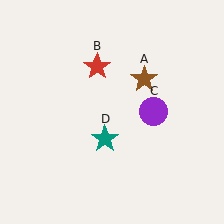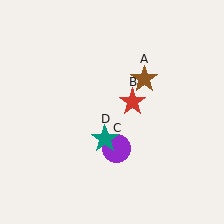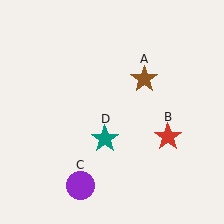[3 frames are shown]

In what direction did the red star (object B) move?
The red star (object B) moved down and to the right.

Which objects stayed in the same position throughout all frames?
Brown star (object A) and teal star (object D) remained stationary.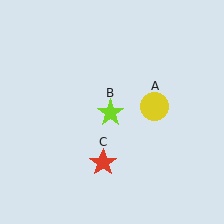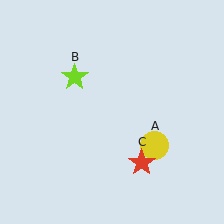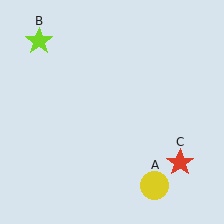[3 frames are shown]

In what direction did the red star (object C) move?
The red star (object C) moved right.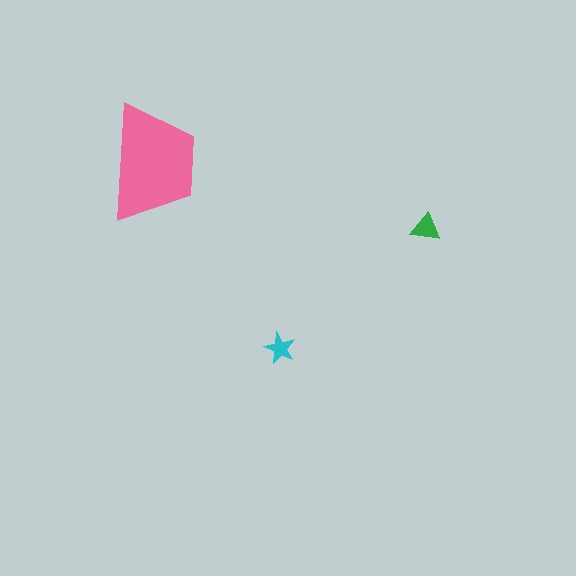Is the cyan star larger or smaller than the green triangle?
Smaller.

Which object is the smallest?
The cyan star.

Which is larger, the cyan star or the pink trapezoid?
The pink trapezoid.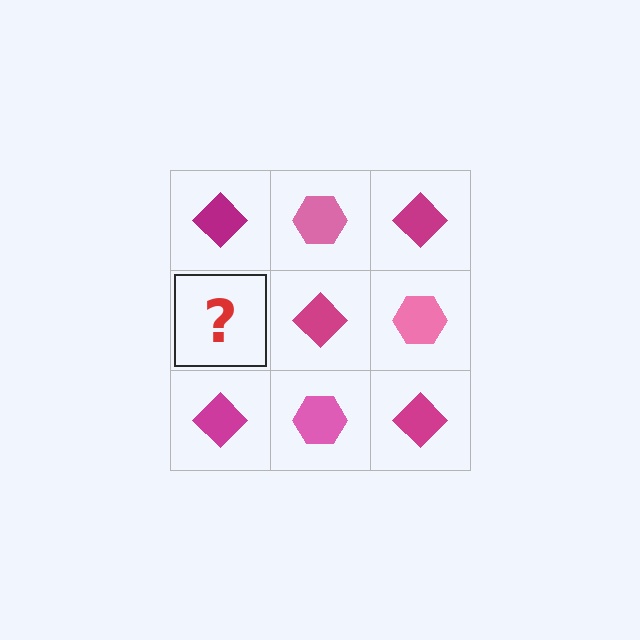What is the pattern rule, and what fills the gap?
The rule is that it alternates magenta diamond and pink hexagon in a checkerboard pattern. The gap should be filled with a pink hexagon.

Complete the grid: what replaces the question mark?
The question mark should be replaced with a pink hexagon.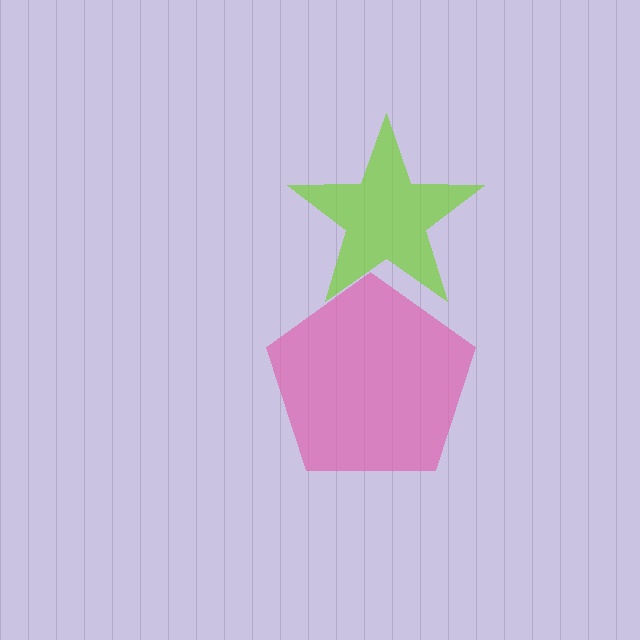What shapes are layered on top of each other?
The layered shapes are: a lime star, a pink pentagon.